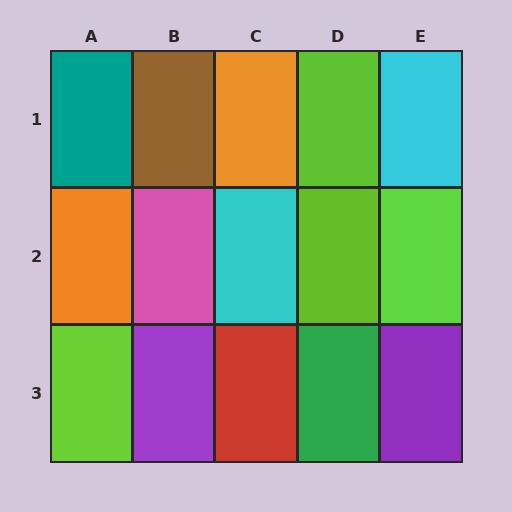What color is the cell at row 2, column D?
Lime.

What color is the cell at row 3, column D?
Green.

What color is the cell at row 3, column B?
Purple.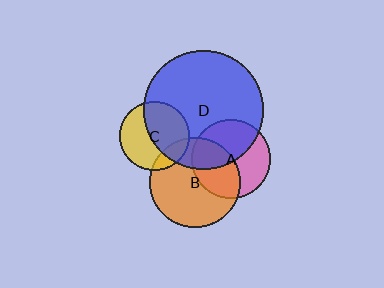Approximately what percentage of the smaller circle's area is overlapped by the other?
Approximately 25%.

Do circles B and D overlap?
Yes.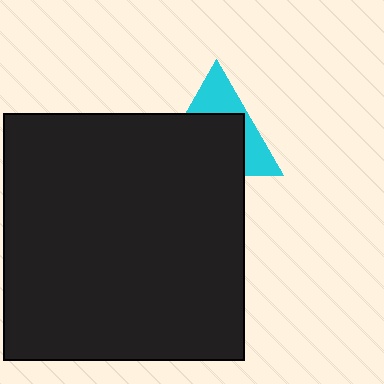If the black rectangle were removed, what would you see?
You would see the complete cyan triangle.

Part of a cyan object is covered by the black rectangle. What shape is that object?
It is a triangle.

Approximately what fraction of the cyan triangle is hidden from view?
Roughly 62% of the cyan triangle is hidden behind the black rectangle.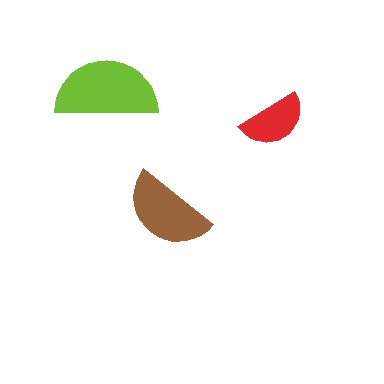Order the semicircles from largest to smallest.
the lime one, the brown one, the red one.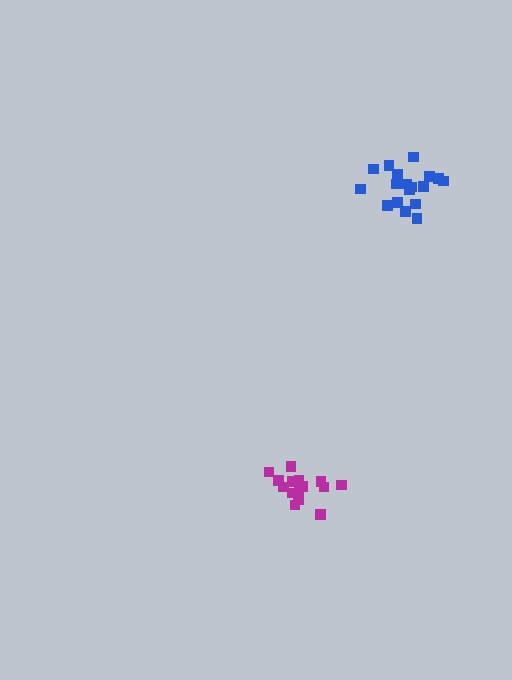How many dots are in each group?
Group 1: 15 dots, Group 2: 18 dots (33 total).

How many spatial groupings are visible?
There are 2 spatial groupings.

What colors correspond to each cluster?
The clusters are colored: magenta, blue.